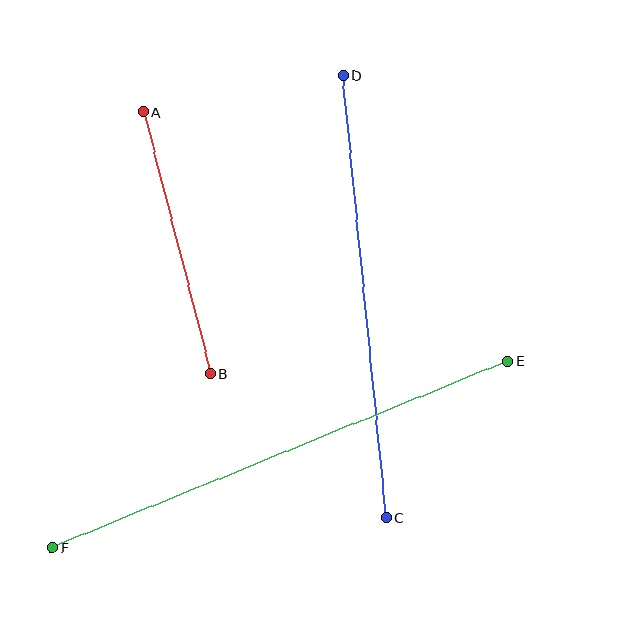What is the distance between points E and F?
The distance is approximately 493 pixels.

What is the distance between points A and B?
The distance is approximately 270 pixels.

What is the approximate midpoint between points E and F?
The midpoint is at approximately (280, 454) pixels.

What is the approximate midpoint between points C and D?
The midpoint is at approximately (365, 297) pixels.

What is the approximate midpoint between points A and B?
The midpoint is at approximately (177, 243) pixels.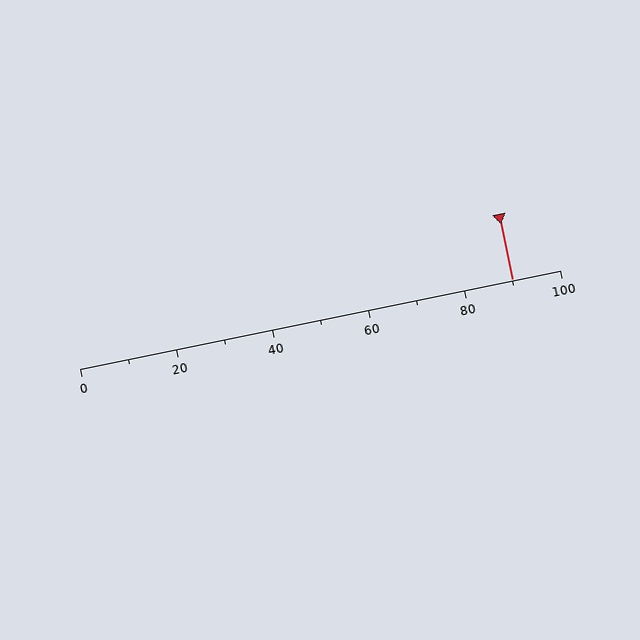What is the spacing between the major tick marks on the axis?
The major ticks are spaced 20 apart.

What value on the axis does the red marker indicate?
The marker indicates approximately 90.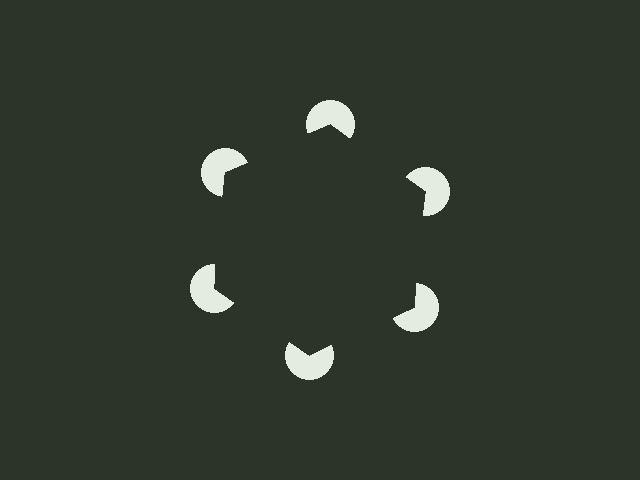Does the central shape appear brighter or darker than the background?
It typically appears slightly darker than the background, even though no actual brightness change is drawn.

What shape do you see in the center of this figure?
An illusory hexagon — its edges are inferred from the aligned wedge cuts in the pac-man discs, not physically drawn.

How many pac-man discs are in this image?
There are 6 — one at each vertex of the illusory hexagon.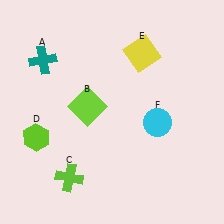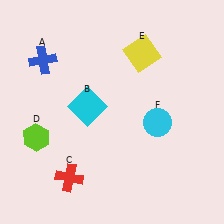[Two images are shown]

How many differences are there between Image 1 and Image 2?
There are 3 differences between the two images.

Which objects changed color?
A changed from teal to blue. B changed from lime to cyan. C changed from lime to red.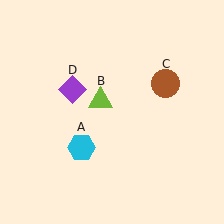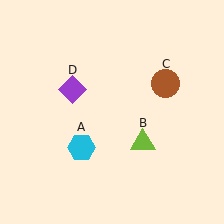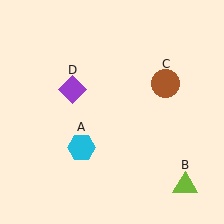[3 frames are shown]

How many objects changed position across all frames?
1 object changed position: lime triangle (object B).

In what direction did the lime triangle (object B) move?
The lime triangle (object B) moved down and to the right.